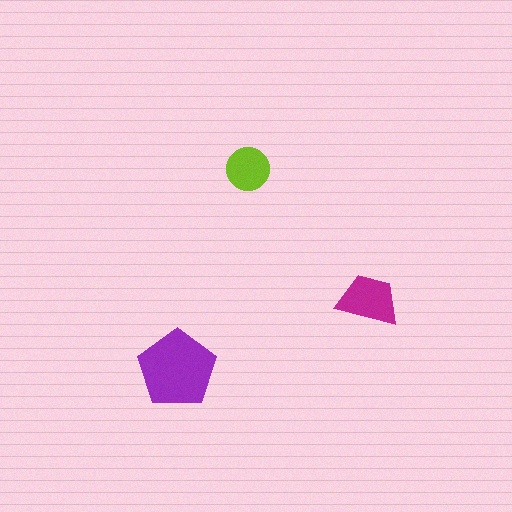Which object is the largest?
The purple pentagon.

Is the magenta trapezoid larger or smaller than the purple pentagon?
Smaller.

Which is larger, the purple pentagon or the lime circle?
The purple pentagon.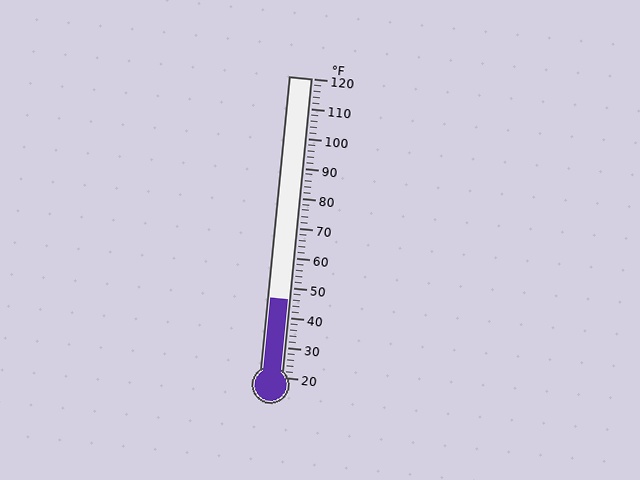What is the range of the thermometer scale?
The thermometer scale ranges from 20°F to 120°F.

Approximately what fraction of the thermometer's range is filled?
The thermometer is filled to approximately 25% of its range.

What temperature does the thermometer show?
The thermometer shows approximately 46°F.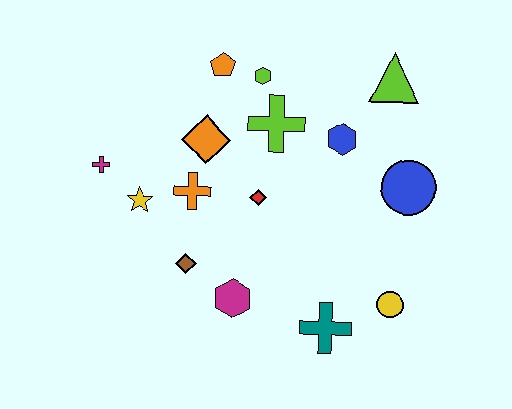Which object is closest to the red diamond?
The orange cross is closest to the red diamond.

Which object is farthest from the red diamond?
The lime triangle is farthest from the red diamond.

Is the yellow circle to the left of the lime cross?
No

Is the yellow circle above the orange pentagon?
No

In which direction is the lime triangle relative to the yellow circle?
The lime triangle is above the yellow circle.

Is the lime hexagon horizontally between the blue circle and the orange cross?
Yes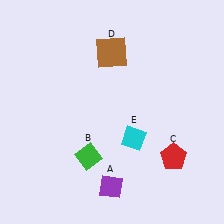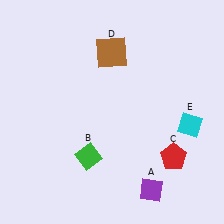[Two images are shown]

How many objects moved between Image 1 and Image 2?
2 objects moved between the two images.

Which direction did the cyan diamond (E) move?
The cyan diamond (E) moved right.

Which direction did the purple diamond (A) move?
The purple diamond (A) moved right.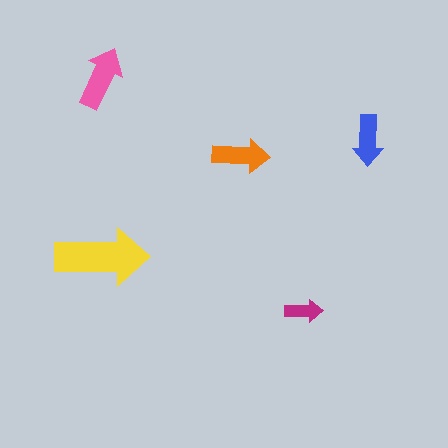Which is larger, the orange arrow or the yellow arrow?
The yellow one.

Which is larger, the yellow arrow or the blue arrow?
The yellow one.